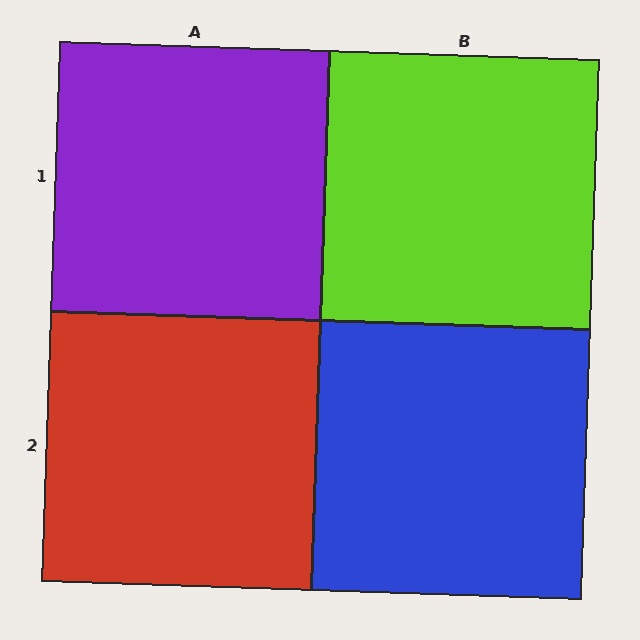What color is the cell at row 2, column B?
Blue.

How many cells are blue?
1 cell is blue.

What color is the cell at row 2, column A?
Red.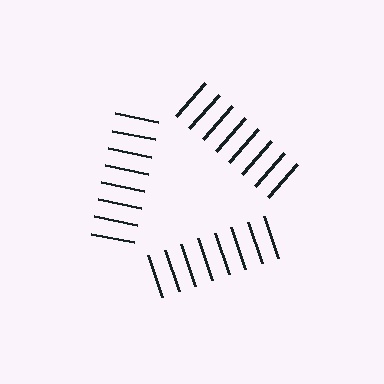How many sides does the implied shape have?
3 sides — the line-ends trace a triangle.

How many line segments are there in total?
24 — 8 along each of the 3 edges.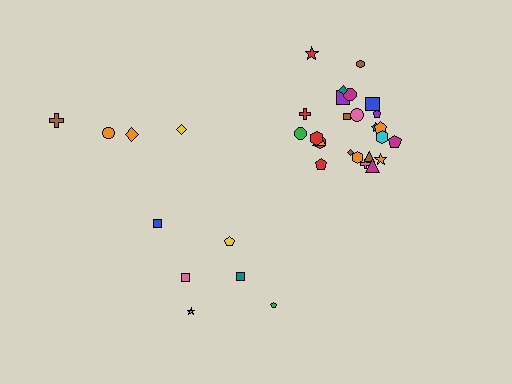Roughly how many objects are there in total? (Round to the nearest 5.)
Roughly 35 objects in total.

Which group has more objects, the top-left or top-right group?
The top-right group.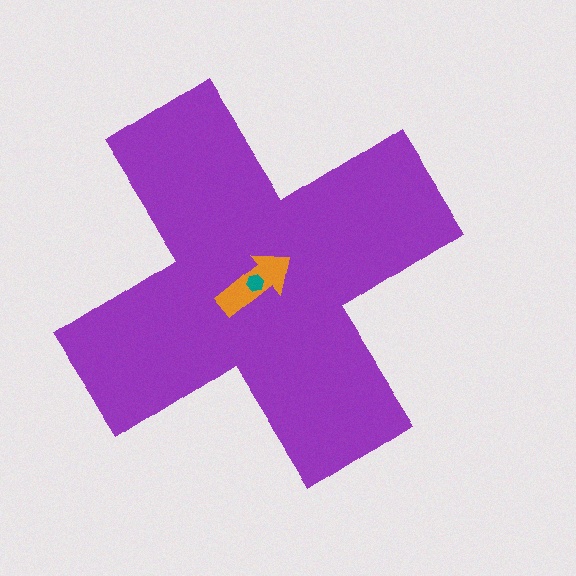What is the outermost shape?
The purple cross.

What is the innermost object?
The teal hexagon.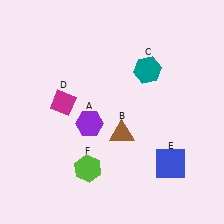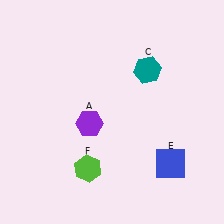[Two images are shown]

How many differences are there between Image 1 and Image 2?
There are 2 differences between the two images.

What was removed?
The magenta diamond (D), the brown triangle (B) were removed in Image 2.